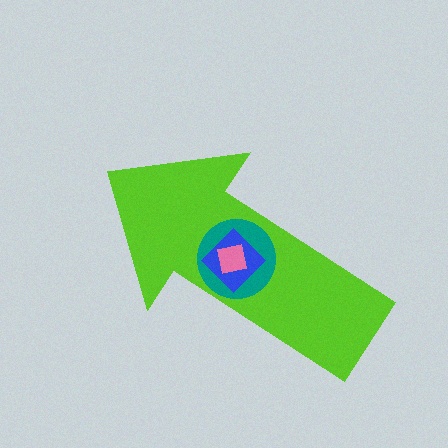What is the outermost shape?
The lime arrow.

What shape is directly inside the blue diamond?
The pink square.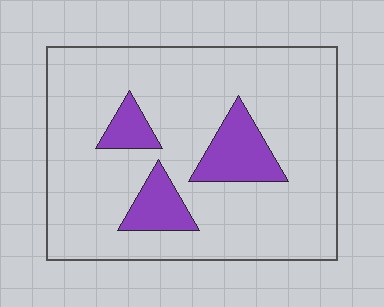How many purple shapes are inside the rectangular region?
3.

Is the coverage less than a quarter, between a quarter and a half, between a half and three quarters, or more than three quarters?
Less than a quarter.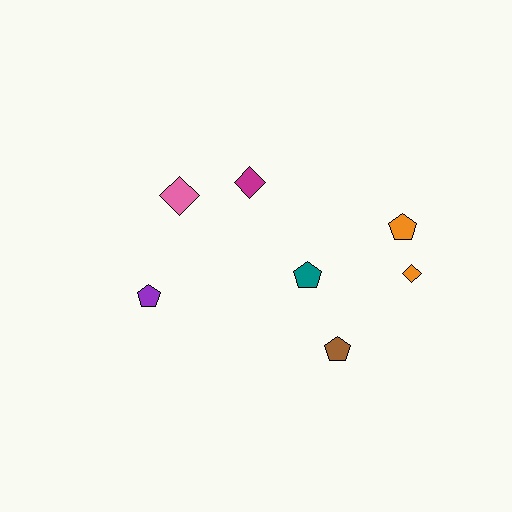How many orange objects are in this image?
There are 2 orange objects.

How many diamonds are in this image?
There are 3 diamonds.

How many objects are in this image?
There are 7 objects.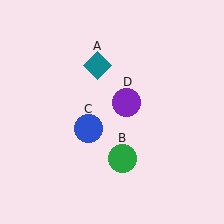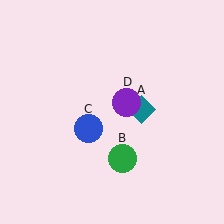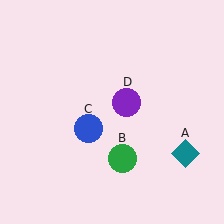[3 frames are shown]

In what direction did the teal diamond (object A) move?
The teal diamond (object A) moved down and to the right.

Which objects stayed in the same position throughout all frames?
Green circle (object B) and blue circle (object C) and purple circle (object D) remained stationary.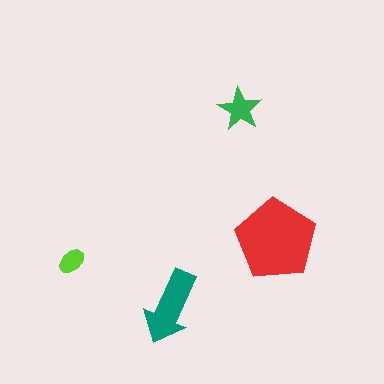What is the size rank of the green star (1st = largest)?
3rd.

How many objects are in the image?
There are 4 objects in the image.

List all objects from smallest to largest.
The lime ellipse, the green star, the teal arrow, the red pentagon.